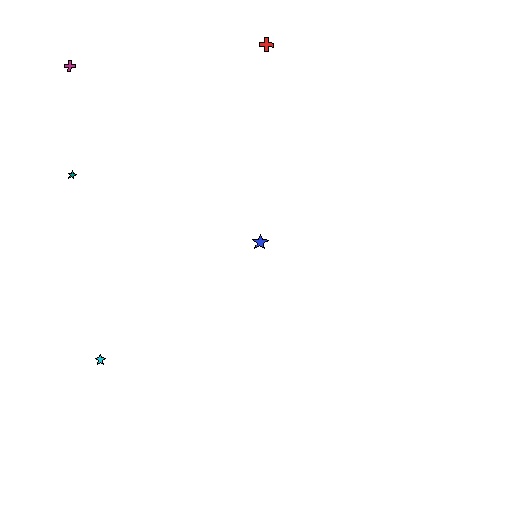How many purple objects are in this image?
There are no purple objects.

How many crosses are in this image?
There are 2 crosses.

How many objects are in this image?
There are 5 objects.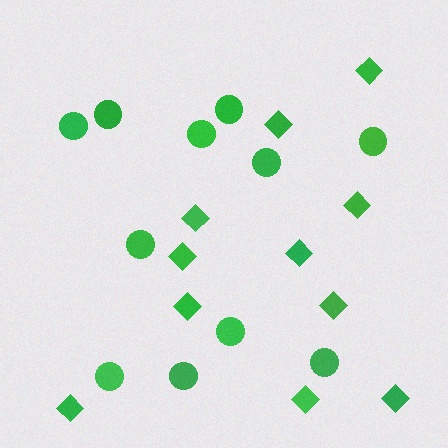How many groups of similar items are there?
There are 2 groups: one group of circles (11) and one group of diamonds (11).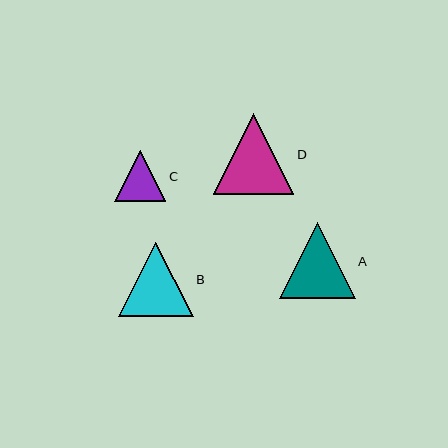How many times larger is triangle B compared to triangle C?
Triangle B is approximately 1.5 times the size of triangle C.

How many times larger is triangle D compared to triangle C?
Triangle D is approximately 1.6 times the size of triangle C.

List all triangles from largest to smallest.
From largest to smallest: D, A, B, C.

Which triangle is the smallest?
Triangle C is the smallest with a size of approximately 51 pixels.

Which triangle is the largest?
Triangle D is the largest with a size of approximately 80 pixels.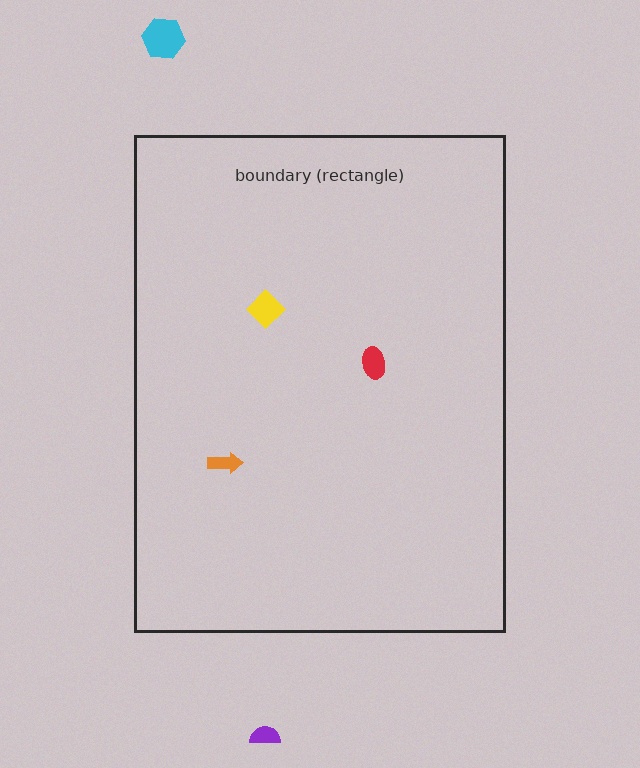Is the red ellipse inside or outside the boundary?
Inside.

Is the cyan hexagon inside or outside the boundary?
Outside.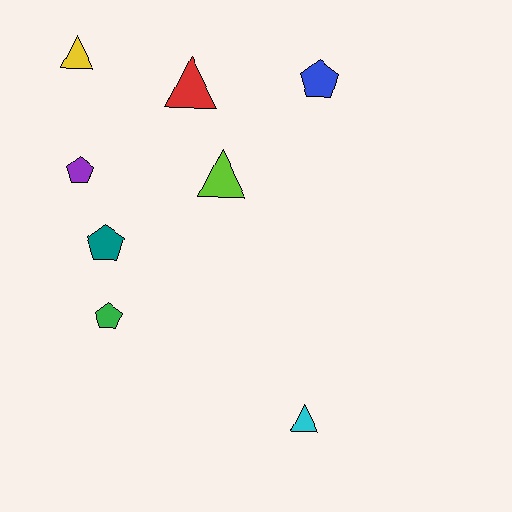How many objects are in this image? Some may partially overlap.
There are 8 objects.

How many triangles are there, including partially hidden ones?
There are 4 triangles.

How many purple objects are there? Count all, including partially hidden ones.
There is 1 purple object.